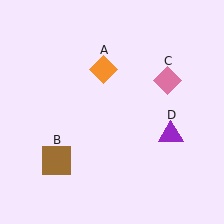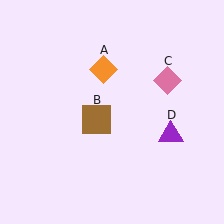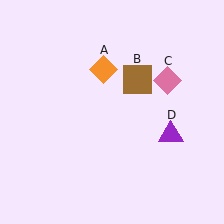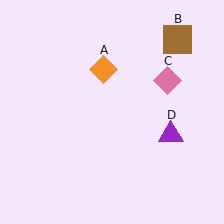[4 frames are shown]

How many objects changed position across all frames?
1 object changed position: brown square (object B).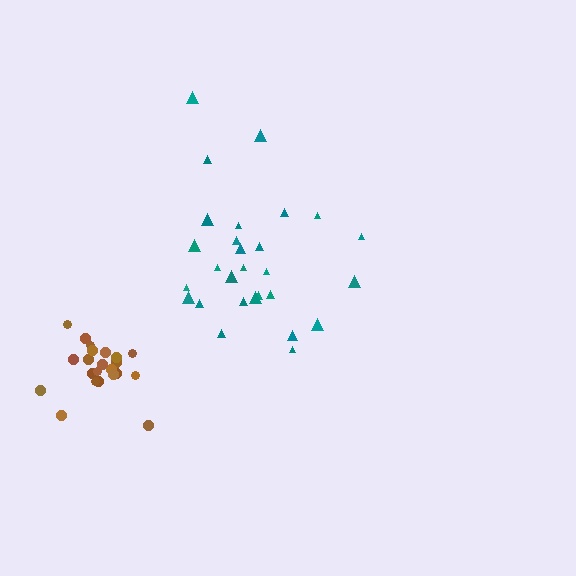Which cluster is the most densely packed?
Brown.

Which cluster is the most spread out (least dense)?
Teal.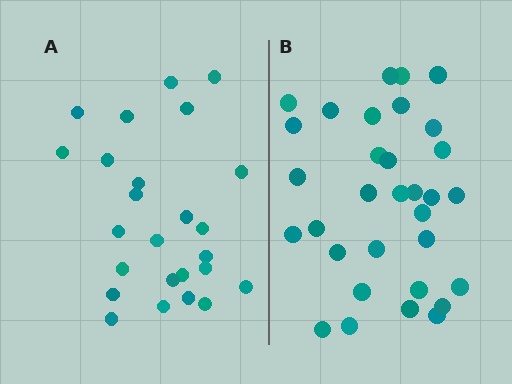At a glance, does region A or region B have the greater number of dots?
Region B (the right region) has more dots.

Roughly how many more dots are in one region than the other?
Region B has roughly 8 or so more dots than region A.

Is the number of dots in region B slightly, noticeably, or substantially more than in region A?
Region B has noticeably more, but not dramatically so. The ratio is roughly 1.3 to 1.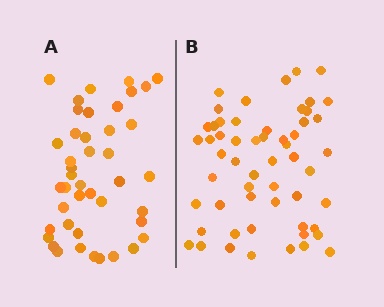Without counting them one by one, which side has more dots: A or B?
Region B (the right region) has more dots.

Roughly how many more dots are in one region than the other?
Region B has approximately 15 more dots than region A.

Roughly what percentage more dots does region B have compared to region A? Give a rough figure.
About 30% more.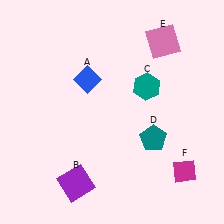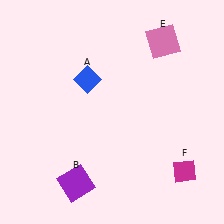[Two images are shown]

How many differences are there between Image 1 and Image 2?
There are 2 differences between the two images.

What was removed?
The teal pentagon (D), the teal hexagon (C) were removed in Image 2.